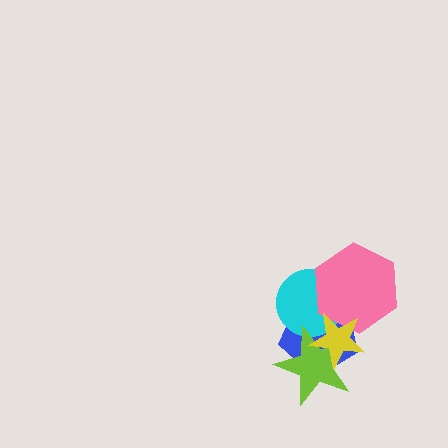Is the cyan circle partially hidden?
Yes, it is partially covered by another shape.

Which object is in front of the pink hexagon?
The yellow star is in front of the pink hexagon.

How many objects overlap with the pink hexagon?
3 objects overlap with the pink hexagon.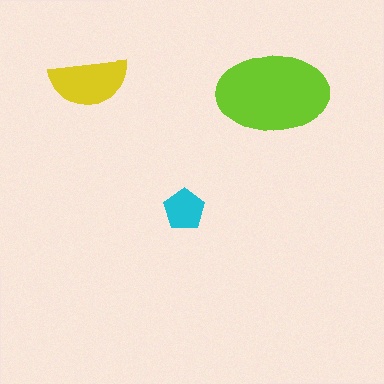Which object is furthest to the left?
The yellow semicircle is leftmost.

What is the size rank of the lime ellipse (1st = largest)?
1st.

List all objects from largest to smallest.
The lime ellipse, the yellow semicircle, the cyan pentagon.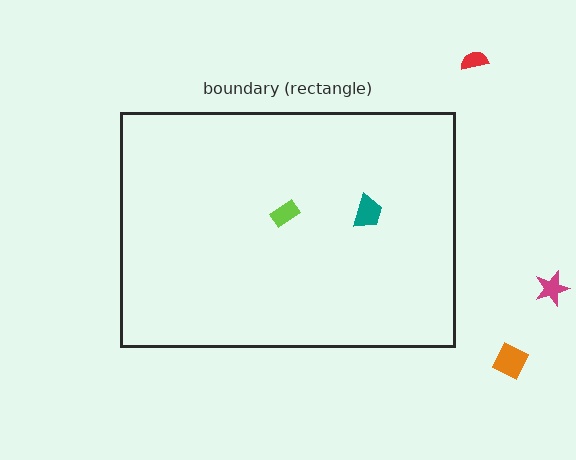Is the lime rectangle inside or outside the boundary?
Inside.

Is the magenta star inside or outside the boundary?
Outside.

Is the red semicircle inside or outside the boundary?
Outside.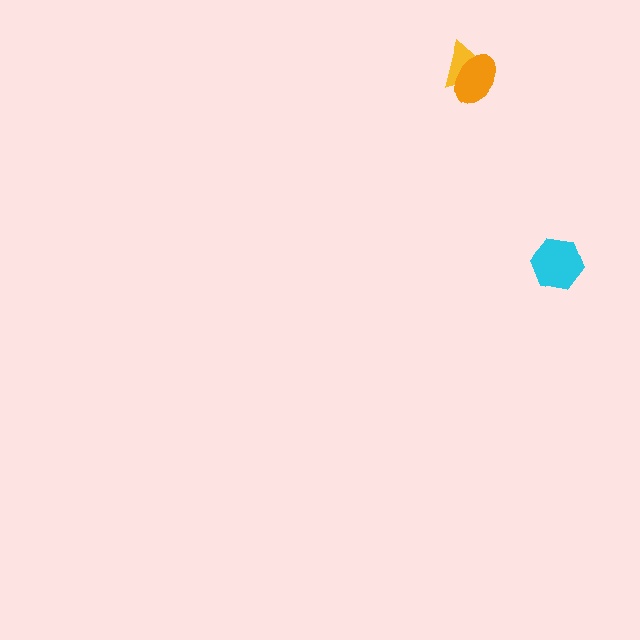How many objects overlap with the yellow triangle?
1 object overlaps with the yellow triangle.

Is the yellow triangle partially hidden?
Yes, it is partially covered by another shape.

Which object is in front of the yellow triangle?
The orange ellipse is in front of the yellow triangle.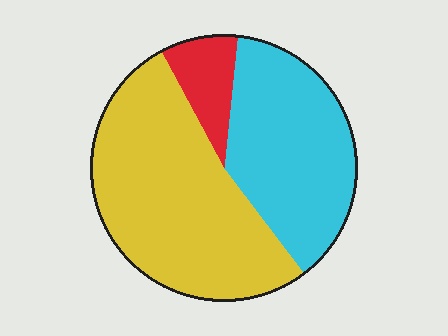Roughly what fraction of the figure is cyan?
Cyan takes up about three eighths (3/8) of the figure.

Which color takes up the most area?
Yellow, at roughly 55%.